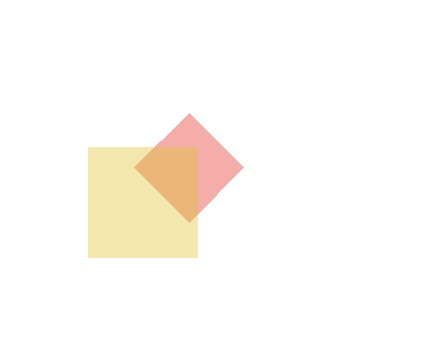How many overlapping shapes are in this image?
There are 2 overlapping shapes in the image.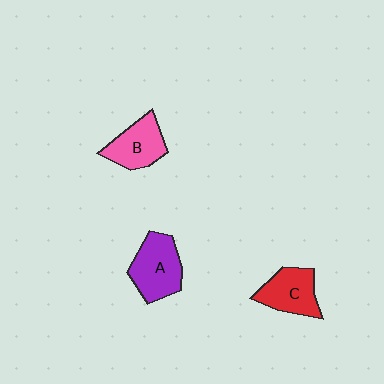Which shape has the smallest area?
Shape B (pink).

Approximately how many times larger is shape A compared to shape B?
Approximately 1.2 times.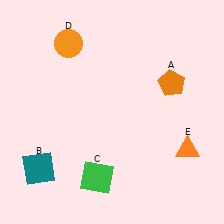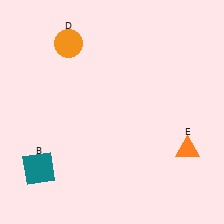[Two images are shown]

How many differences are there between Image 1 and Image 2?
There are 2 differences between the two images.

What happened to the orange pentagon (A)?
The orange pentagon (A) was removed in Image 2. It was in the top-right area of Image 1.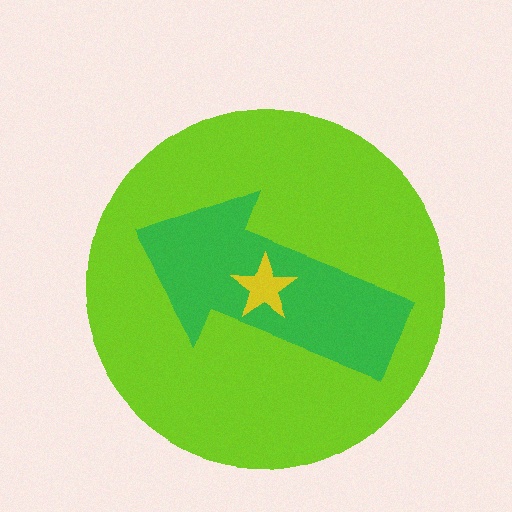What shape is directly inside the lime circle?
The green arrow.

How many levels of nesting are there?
3.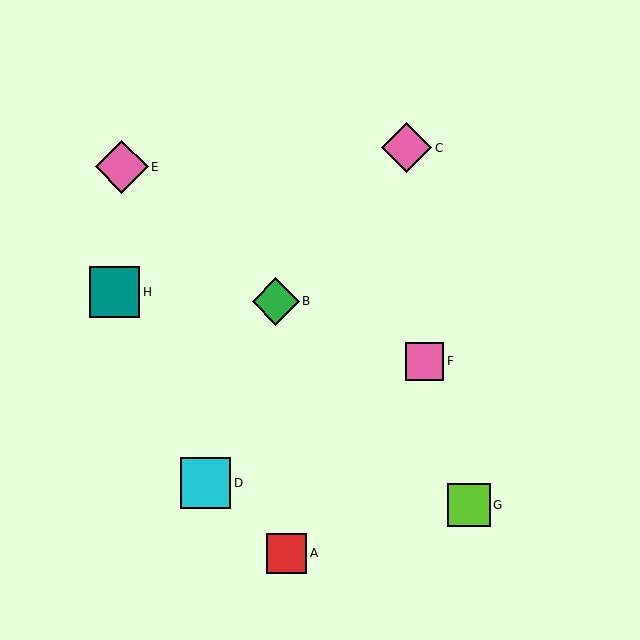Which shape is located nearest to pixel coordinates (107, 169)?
The pink diamond (labeled E) at (122, 167) is nearest to that location.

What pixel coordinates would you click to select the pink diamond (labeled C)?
Click at (407, 148) to select the pink diamond C.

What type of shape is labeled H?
Shape H is a teal square.